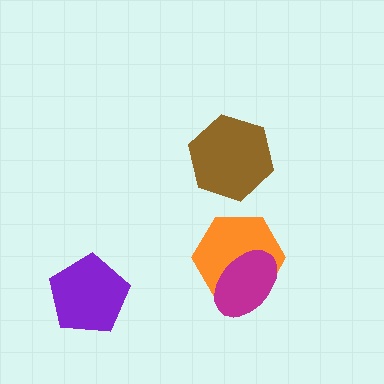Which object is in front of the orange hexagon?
The magenta ellipse is in front of the orange hexagon.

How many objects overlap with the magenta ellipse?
1 object overlaps with the magenta ellipse.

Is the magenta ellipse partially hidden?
No, no other shape covers it.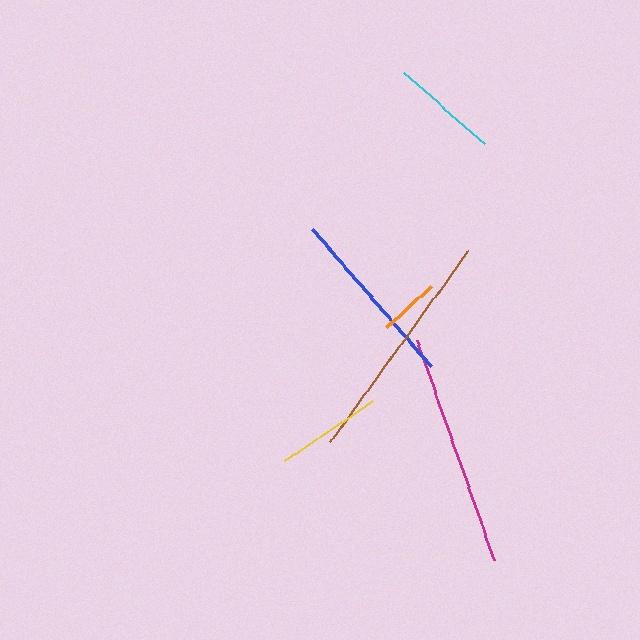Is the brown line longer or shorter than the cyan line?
The brown line is longer than the cyan line.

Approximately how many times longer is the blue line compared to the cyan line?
The blue line is approximately 1.7 times the length of the cyan line.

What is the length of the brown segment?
The brown segment is approximately 236 pixels long.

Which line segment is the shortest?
The orange line is the shortest at approximately 61 pixels.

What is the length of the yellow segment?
The yellow segment is approximately 107 pixels long.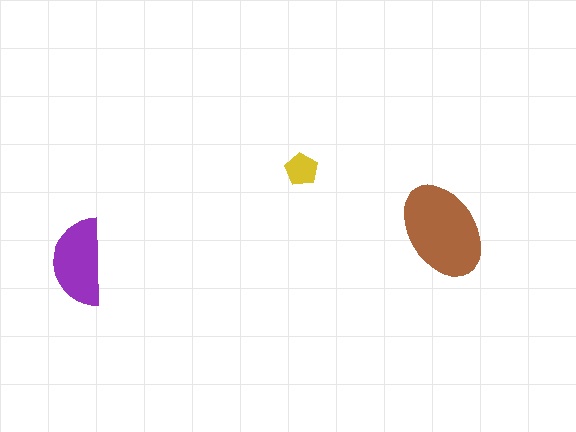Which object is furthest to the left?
The purple semicircle is leftmost.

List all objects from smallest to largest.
The yellow pentagon, the purple semicircle, the brown ellipse.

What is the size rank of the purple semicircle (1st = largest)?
2nd.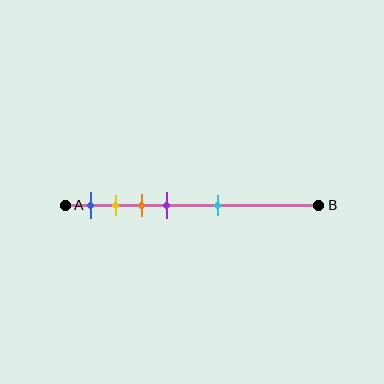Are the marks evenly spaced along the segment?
No, the marks are not evenly spaced.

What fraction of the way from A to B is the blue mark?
The blue mark is approximately 10% (0.1) of the way from A to B.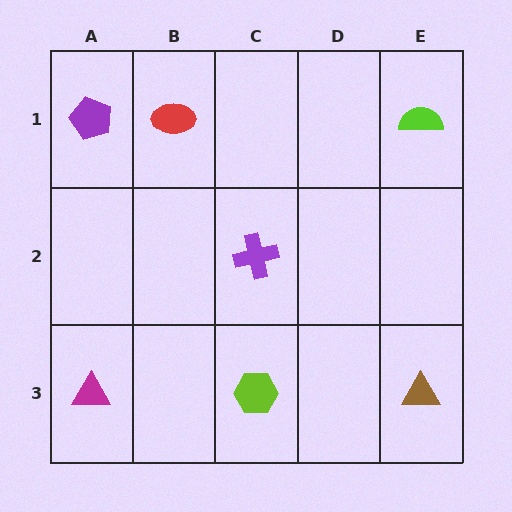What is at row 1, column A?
A purple pentagon.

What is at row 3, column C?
A lime hexagon.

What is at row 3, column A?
A magenta triangle.